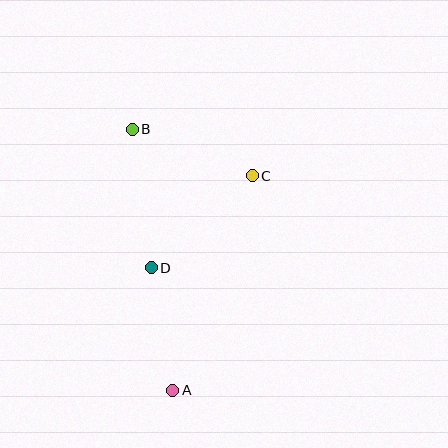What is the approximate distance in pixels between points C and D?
The distance between C and D is approximately 137 pixels.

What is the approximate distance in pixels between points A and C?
The distance between A and C is approximately 228 pixels.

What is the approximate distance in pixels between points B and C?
The distance between B and C is approximately 129 pixels.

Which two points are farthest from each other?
Points A and B are farthest from each other.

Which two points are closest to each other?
Points A and D are closest to each other.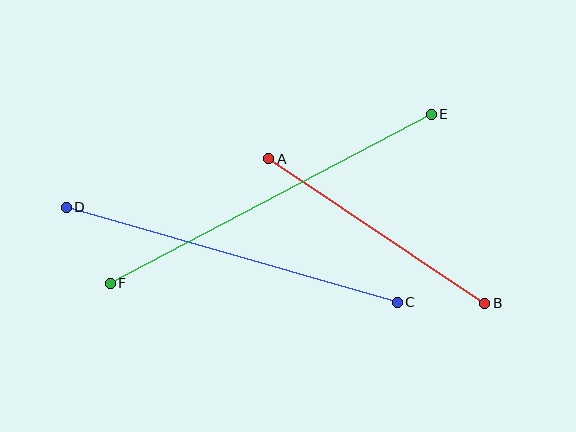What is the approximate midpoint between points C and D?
The midpoint is at approximately (232, 255) pixels.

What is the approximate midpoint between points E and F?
The midpoint is at approximately (271, 199) pixels.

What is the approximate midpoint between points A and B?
The midpoint is at approximately (377, 231) pixels.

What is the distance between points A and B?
The distance is approximately 260 pixels.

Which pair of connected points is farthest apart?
Points E and F are farthest apart.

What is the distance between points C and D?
The distance is approximately 345 pixels.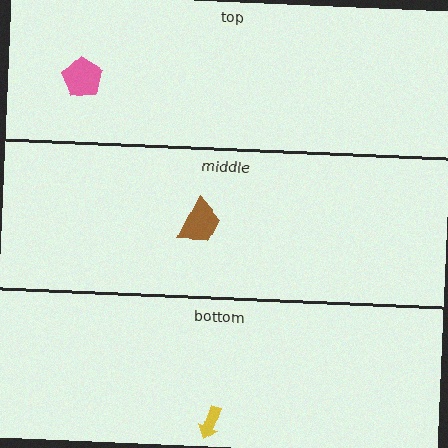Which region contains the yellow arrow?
The bottom region.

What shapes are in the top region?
The pink pentagon.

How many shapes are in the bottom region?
1.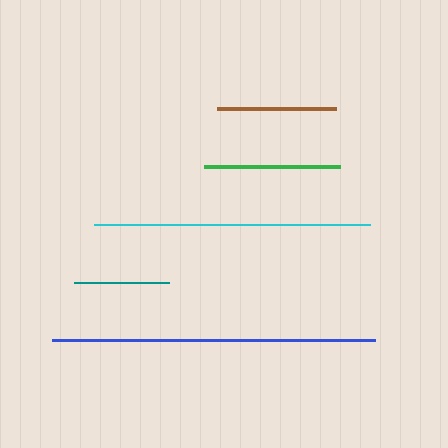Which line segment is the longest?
The blue line is the longest at approximately 324 pixels.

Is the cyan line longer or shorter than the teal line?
The cyan line is longer than the teal line.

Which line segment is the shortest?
The teal line is the shortest at approximately 94 pixels.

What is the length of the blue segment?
The blue segment is approximately 324 pixels long.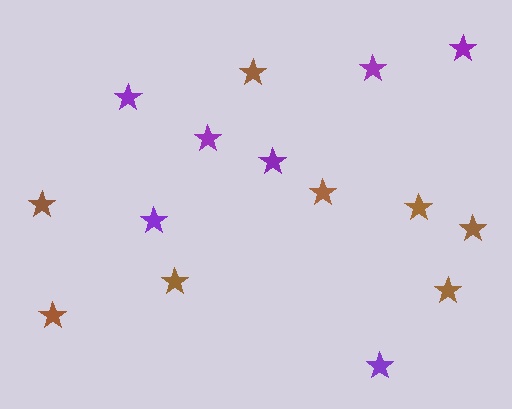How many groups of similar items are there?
There are 2 groups: one group of purple stars (7) and one group of brown stars (8).